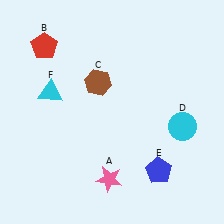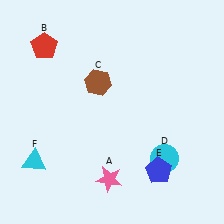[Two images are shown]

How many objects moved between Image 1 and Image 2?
2 objects moved between the two images.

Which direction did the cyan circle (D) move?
The cyan circle (D) moved down.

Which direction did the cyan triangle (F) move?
The cyan triangle (F) moved down.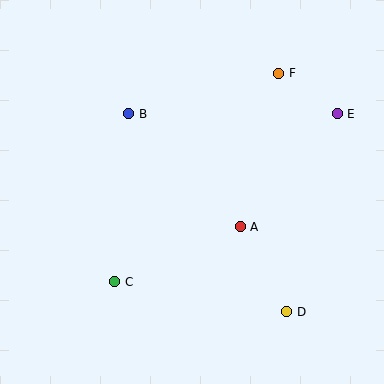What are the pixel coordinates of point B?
Point B is at (129, 114).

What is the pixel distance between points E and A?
The distance between E and A is 149 pixels.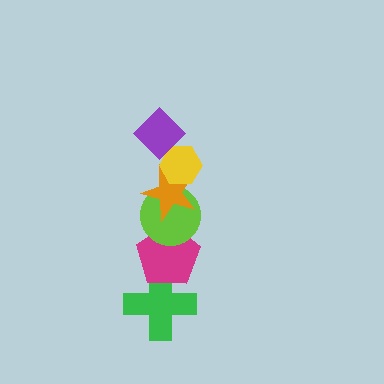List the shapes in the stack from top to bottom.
From top to bottom: the purple diamond, the yellow hexagon, the orange star, the lime circle, the magenta pentagon, the green cross.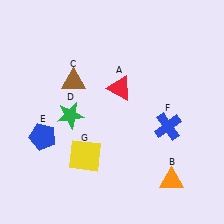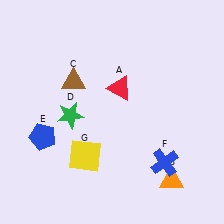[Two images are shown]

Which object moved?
The blue cross (F) moved down.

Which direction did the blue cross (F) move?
The blue cross (F) moved down.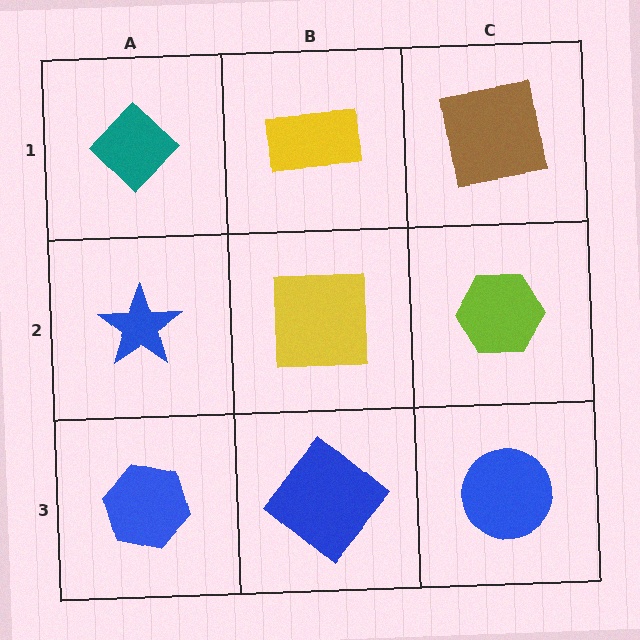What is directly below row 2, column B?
A blue diamond.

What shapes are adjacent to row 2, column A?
A teal diamond (row 1, column A), a blue hexagon (row 3, column A), a yellow square (row 2, column B).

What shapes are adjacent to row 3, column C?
A lime hexagon (row 2, column C), a blue diamond (row 3, column B).